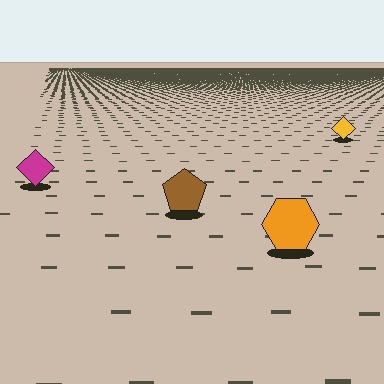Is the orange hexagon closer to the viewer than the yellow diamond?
Yes. The orange hexagon is closer — you can tell from the texture gradient: the ground texture is coarser near it.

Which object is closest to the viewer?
The orange hexagon is closest. The texture marks near it are larger and more spread out.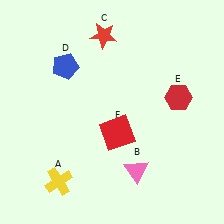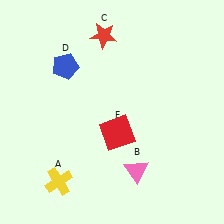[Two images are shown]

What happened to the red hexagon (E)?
The red hexagon (E) was removed in Image 2. It was in the top-right area of Image 1.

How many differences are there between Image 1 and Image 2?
There is 1 difference between the two images.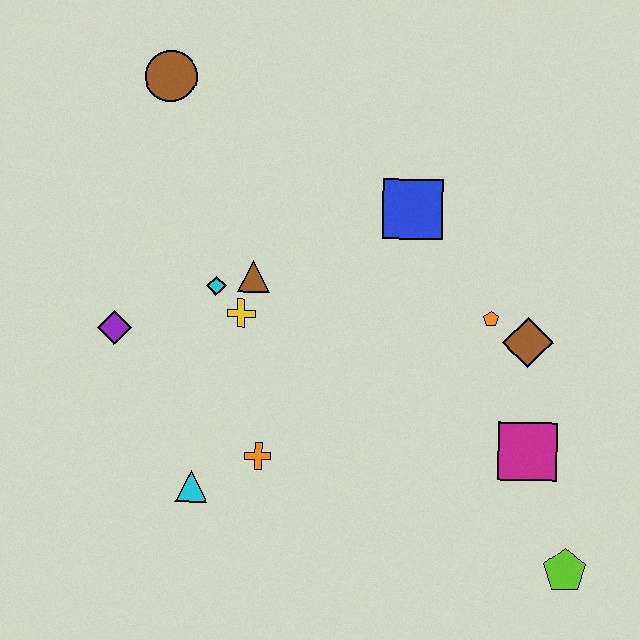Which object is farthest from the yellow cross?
The lime pentagon is farthest from the yellow cross.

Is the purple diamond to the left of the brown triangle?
Yes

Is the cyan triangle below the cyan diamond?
Yes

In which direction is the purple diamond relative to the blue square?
The purple diamond is to the left of the blue square.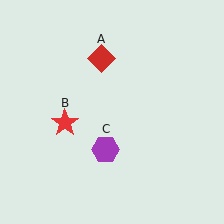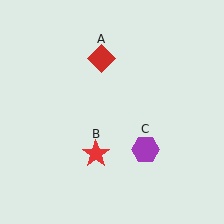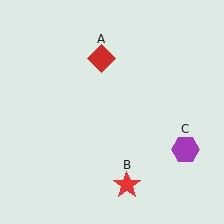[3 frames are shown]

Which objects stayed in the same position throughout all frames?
Red diamond (object A) remained stationary.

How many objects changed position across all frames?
2 objects changed position: red star (object B), purple hexagon (object C).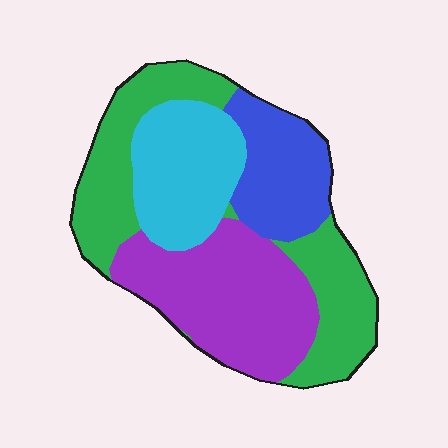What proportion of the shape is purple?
Purple takes up between a sixth and a third of the shape.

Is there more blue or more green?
Green.